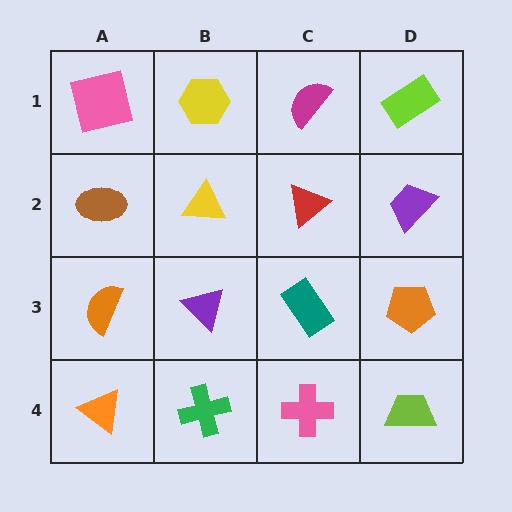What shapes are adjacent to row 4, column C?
A teal rectangle (row 3, column C), a green cross (row 4, column B), a lime trapezoid (row 4, column D).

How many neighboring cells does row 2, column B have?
4.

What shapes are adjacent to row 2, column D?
A lime rectangle (row 1, column D), an orange pentagon (row 3, column D), a red triangle (row 2, column C).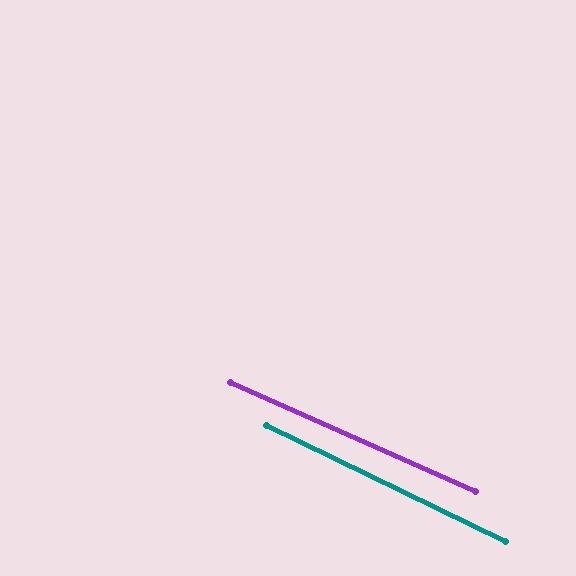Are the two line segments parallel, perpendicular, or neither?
Parallel — their directions differ by only 1.9°.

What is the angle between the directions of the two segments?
Approximately 2 degrees.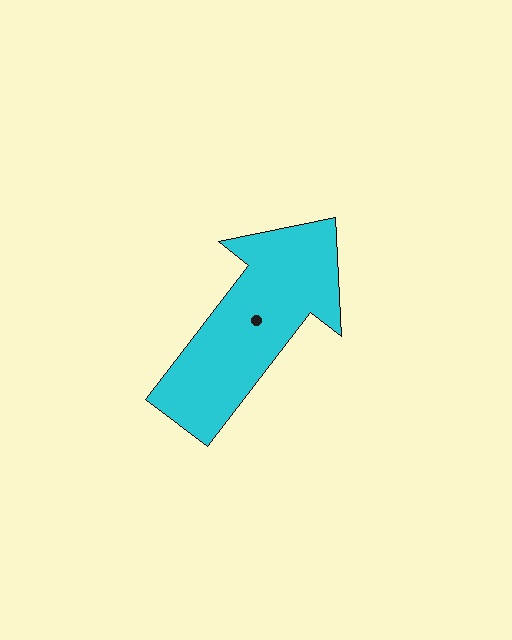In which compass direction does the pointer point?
Northeast.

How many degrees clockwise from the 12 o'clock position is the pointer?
Approximately 38 degrees.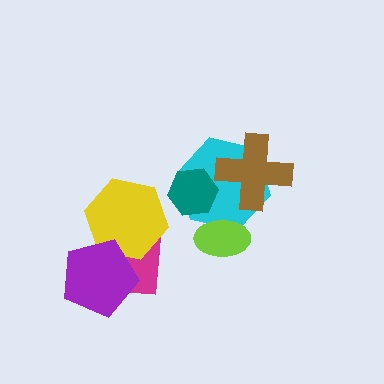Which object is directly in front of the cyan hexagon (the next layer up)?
The brown cross is directly in front of the cyan hexagon.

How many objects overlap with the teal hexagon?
1 object overlaps with the teal hexagon.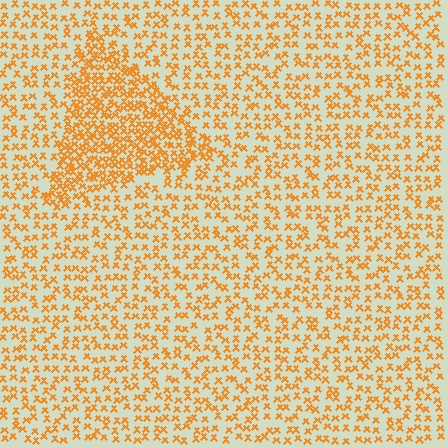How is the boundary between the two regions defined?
The boundary is defined by a change in element density (approximately 2.0x ratio). All elements are the same color, size, and shape.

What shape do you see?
I see a triangle.